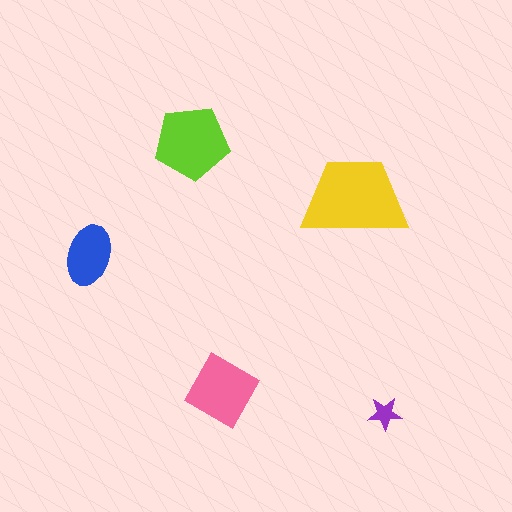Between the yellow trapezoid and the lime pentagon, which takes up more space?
The yellow trapezoid.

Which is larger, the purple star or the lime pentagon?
The lime pentagon.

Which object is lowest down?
The purple star is bottommost.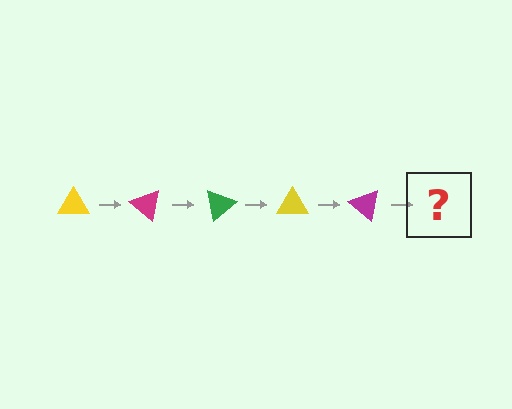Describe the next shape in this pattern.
It should be a green triangle, rotated 200 degrees from the start.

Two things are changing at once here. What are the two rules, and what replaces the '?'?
The two rules are that it rotates 40 degrees each step and the color cycles through yellow, magenta, and green. The '?' should be a green triangle, rotated 200 degrees from the start.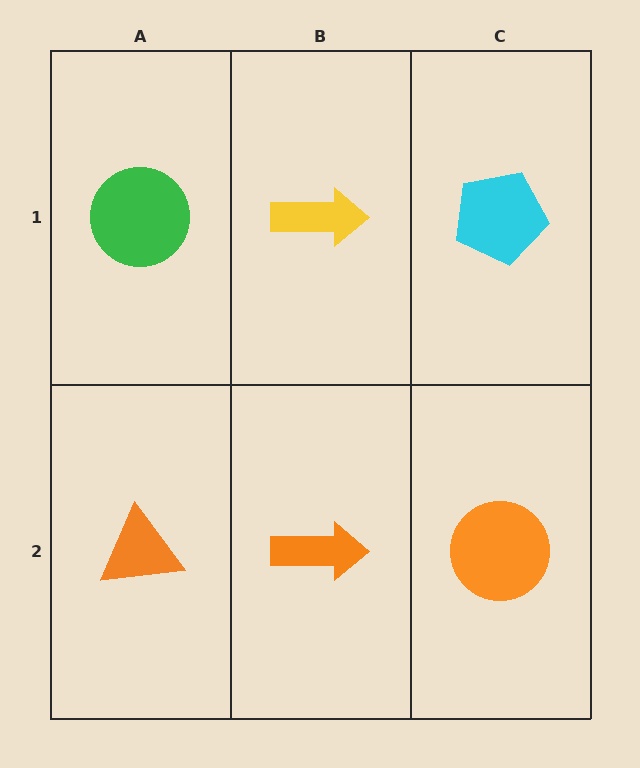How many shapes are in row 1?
3 shapes.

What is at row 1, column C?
A cyan pentagon.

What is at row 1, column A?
A green circle.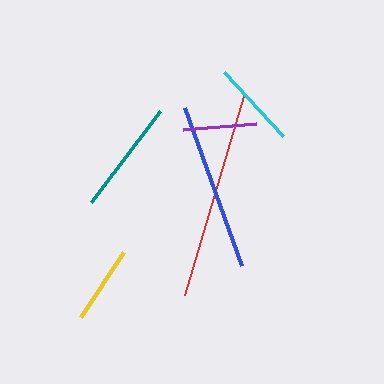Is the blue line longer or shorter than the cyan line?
The blue line is longer than the cyan line.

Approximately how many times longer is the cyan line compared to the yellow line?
The cyan line is approximately 1.1 times the length of the yellow line.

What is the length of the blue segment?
The blue segment is approximately 168 pixels long.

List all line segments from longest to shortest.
From longest to shortest: red, blue, teal, cyan, yellow, purple.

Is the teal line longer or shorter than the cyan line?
The teal line is longer than the cyan line.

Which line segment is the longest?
The red line is the longest at approximately 207 pixels.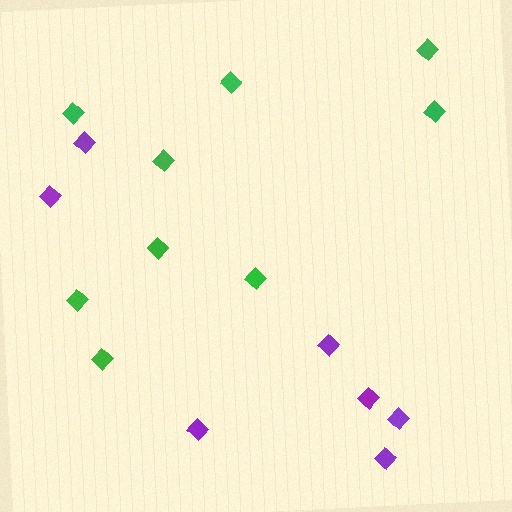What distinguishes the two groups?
There are 2 groups: one group of purple diamonds (7) and one group of green diamonds (9).